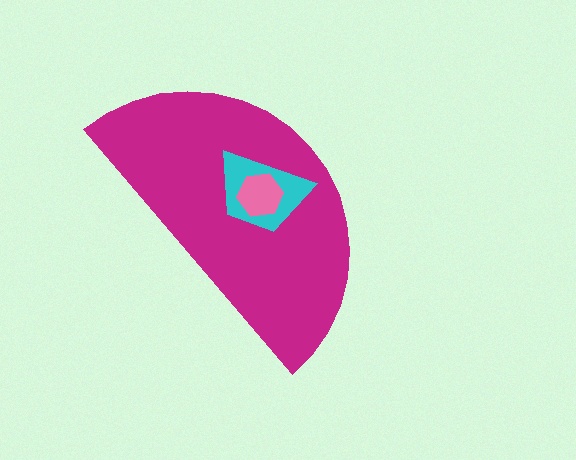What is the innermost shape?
The pink hexagon.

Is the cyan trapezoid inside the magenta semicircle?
Yes.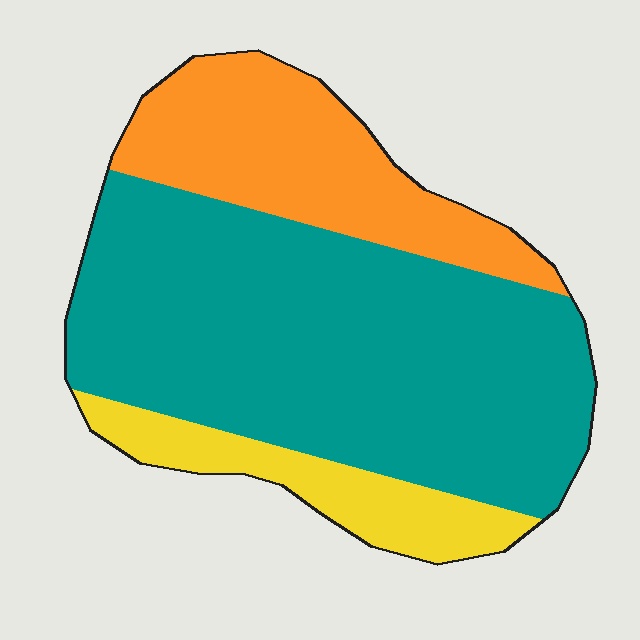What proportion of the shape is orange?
Orange covers roughly 25% of the shape.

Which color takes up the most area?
Teal, at roughly 65%.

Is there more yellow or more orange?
Orange.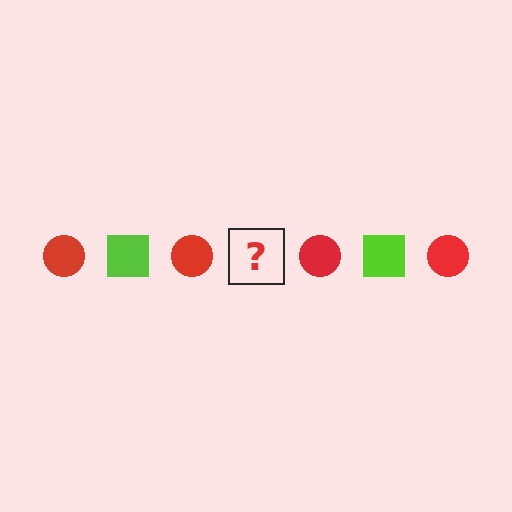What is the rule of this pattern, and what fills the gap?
The rule is that the pattern alternates between red circle and lime square. The gap should be filled with a lime square.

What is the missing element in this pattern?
The missing element is a lime square.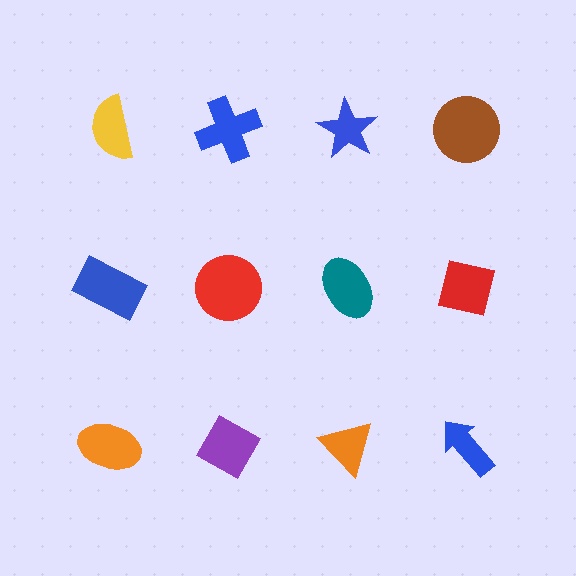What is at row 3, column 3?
An orange triangle.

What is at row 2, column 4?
A red square.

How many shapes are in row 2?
4 shapes.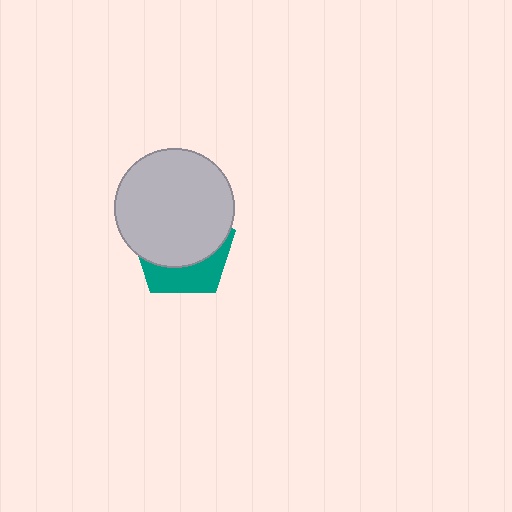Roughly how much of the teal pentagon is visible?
A small part of it is visible (roughly 34%).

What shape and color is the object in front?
The object in front is a light gray circle.